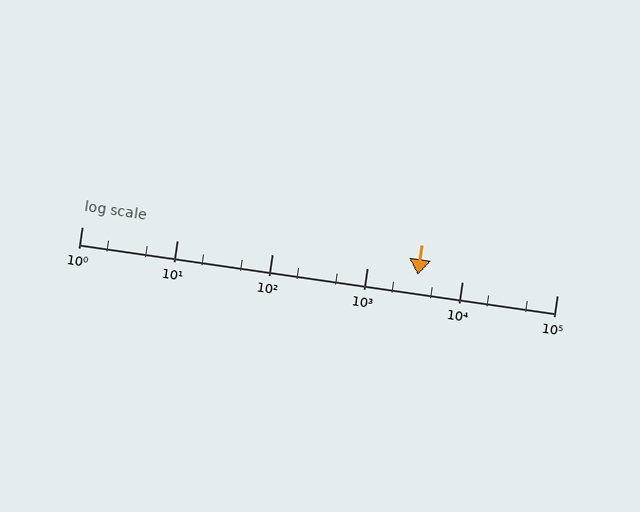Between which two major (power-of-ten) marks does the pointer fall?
The pointer is between 1000 and 10000.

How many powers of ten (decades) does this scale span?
The scale spans 5 decades, from 1 to 100000.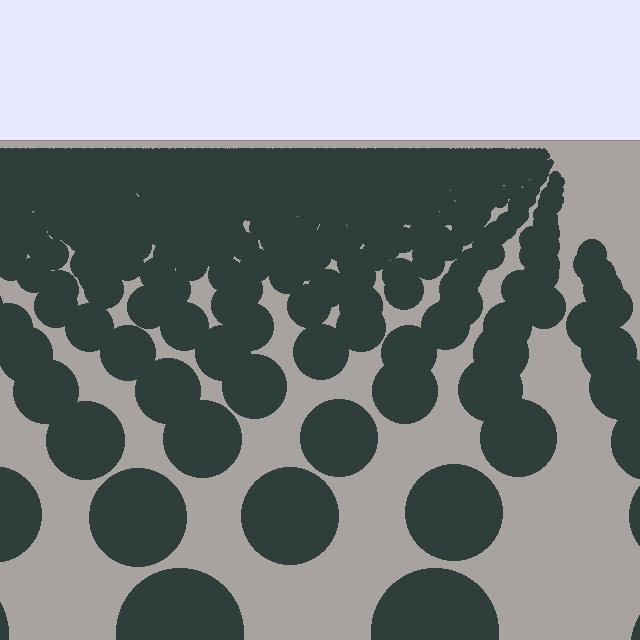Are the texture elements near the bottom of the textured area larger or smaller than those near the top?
Larger. Near the bottom, elements are closer to the viewer and appear at a bigger on-screen size.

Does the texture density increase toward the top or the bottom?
Density increases toward the top.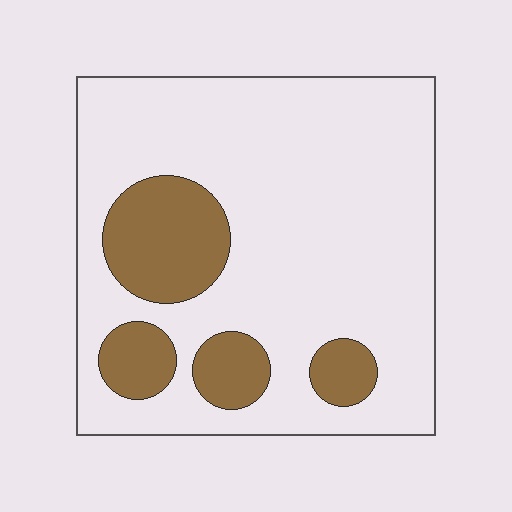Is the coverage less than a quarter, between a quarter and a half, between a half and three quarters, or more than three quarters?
Less than a quarter.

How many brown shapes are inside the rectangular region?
4.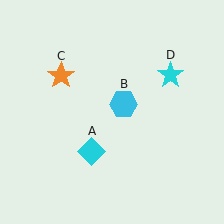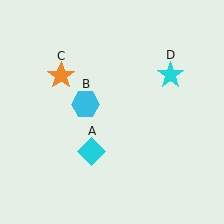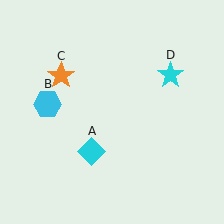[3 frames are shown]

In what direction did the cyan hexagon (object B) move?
The cyan hexagon (object B) moved left.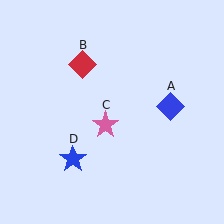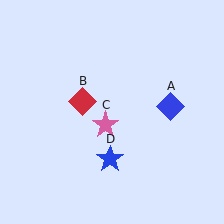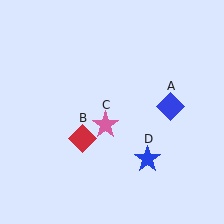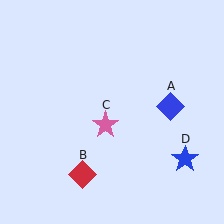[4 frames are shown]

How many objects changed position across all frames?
2 objects changed position: red diamond (object B), blue star (object D).